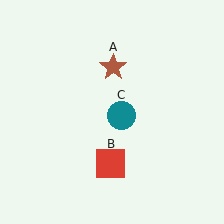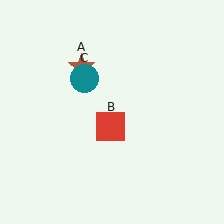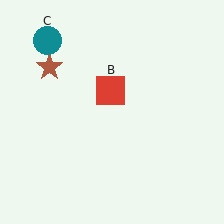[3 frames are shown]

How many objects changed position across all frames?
3 objects changed position: brown star (object A), red square (object B), teal circle (object C).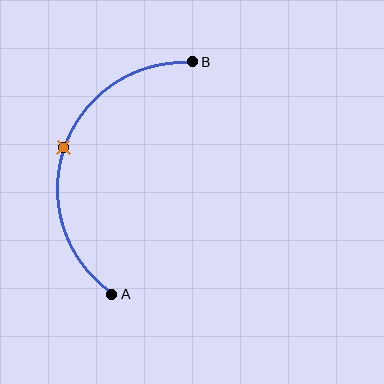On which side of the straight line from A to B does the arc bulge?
The arc bulges to the left of the straight line connecting A and B.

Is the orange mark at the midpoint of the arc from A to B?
Yes. The orange mark lies on the arc at equal arc-length from both A and B — it is the arc midpoint.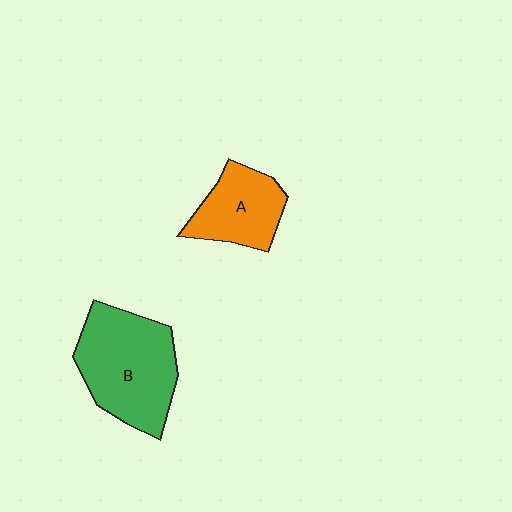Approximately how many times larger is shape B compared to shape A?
Approximately 1.7 times.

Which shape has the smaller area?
Shape A (orange).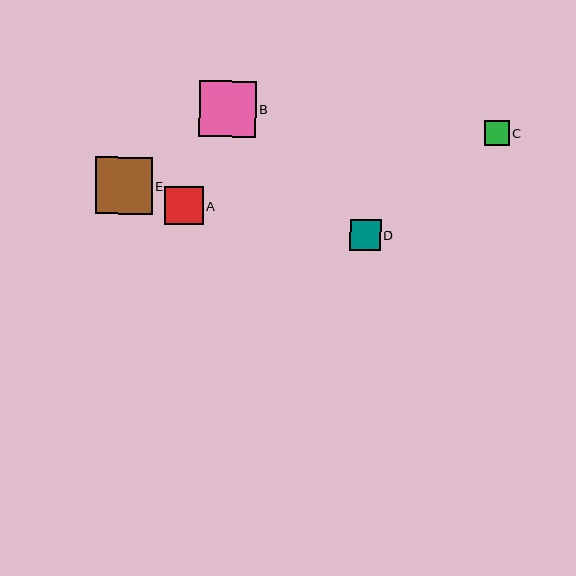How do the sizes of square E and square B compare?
Square E and square B are approximately the same size.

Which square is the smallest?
Square C is the smallest with a size of approximately 25 pixels.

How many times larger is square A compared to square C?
Square A is approximately 1.5 times the size of square C.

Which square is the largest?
Square E is the largest with a size of approximately 57 pixels.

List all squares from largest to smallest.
From largest to smallest: E, B, A, D, C.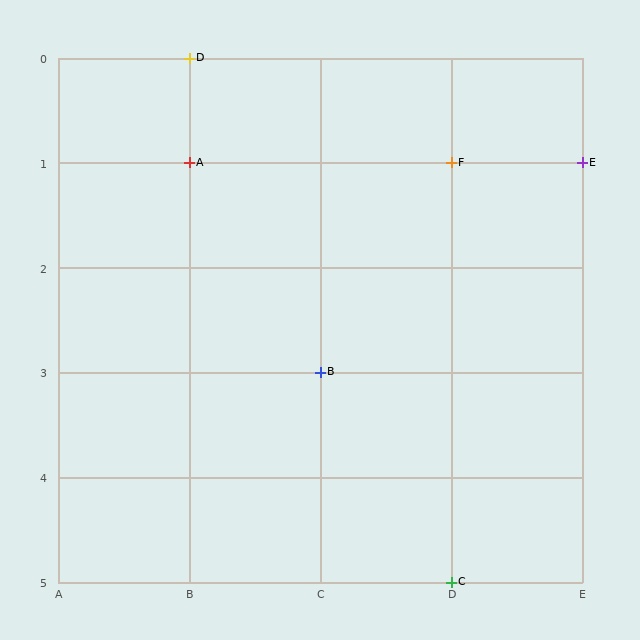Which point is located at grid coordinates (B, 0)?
Point D is at (B, 0).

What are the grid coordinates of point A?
Point A is at grid coordinates (B, 1).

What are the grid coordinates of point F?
Point F is at grid coordinates (D, 1).